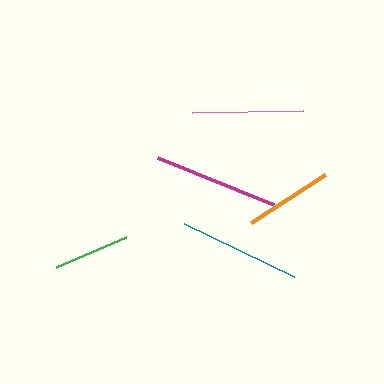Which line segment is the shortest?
The green line is the shortest at approximately 76 pixels.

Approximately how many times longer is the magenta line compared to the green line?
The magenta line is approximately 1.6 times the length of the green line.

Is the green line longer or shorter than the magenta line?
The magenta line is longer than the green line.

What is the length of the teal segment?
The teal segment is approximately 122 pixels long.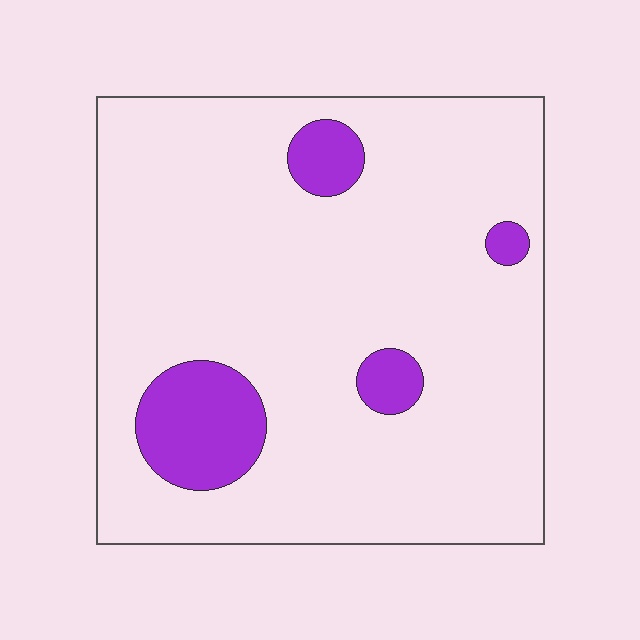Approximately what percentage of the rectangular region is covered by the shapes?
Approximately 10%.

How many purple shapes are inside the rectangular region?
4.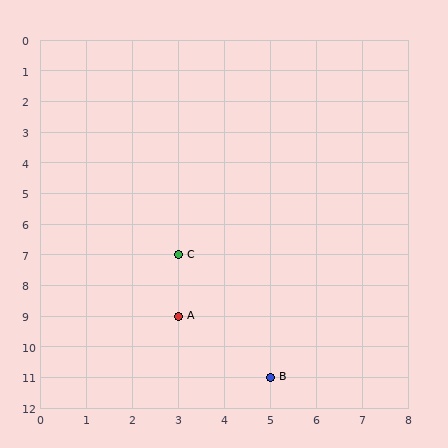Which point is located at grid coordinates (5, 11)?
Point B is at (5, 11).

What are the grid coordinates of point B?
Point B is at grid coordinates (5, 11).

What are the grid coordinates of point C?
Point C is at grid coordinates (3, 7).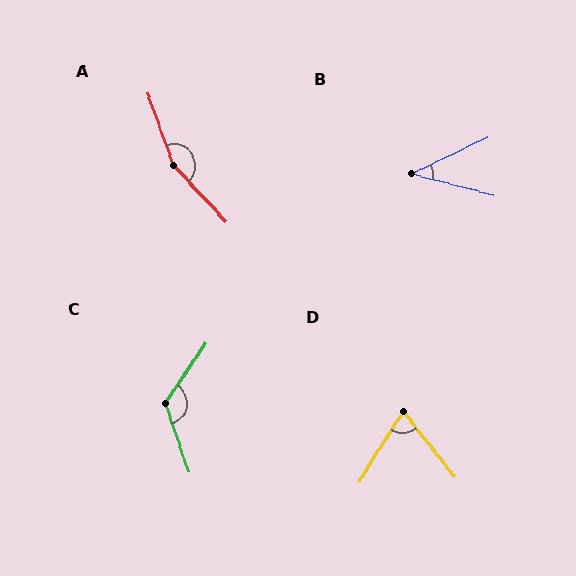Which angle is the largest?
A, at approximately 157 degrees.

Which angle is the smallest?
B, at approximately 40 degrees.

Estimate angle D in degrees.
Approximately 70 degrees.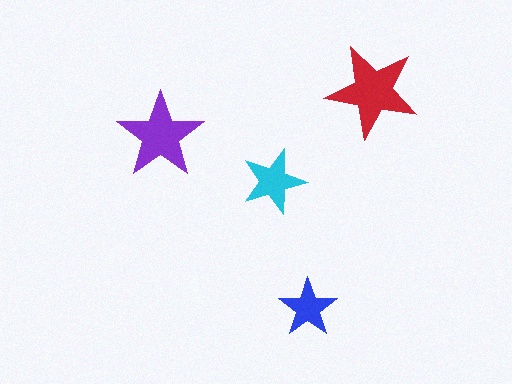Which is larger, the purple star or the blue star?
The purple one.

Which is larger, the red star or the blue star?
The red one.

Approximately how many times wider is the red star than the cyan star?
About 1.5 times wider.